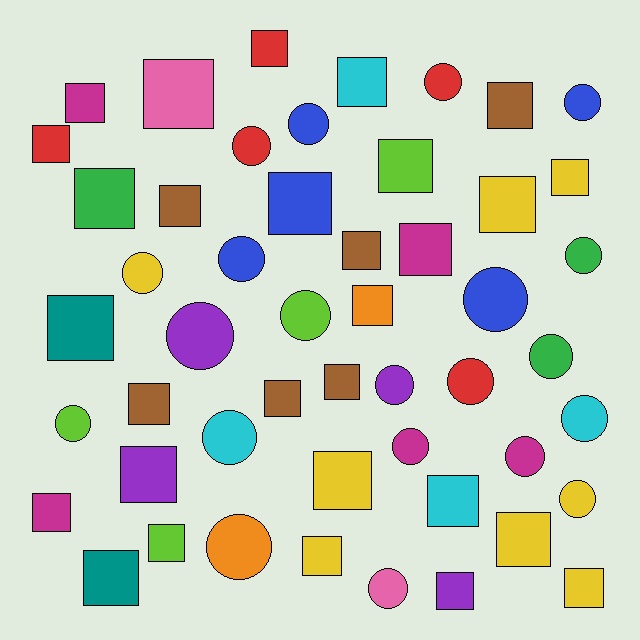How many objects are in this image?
There are 50 objects.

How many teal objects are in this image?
There are 2 teal objects.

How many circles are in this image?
There are 21 circles.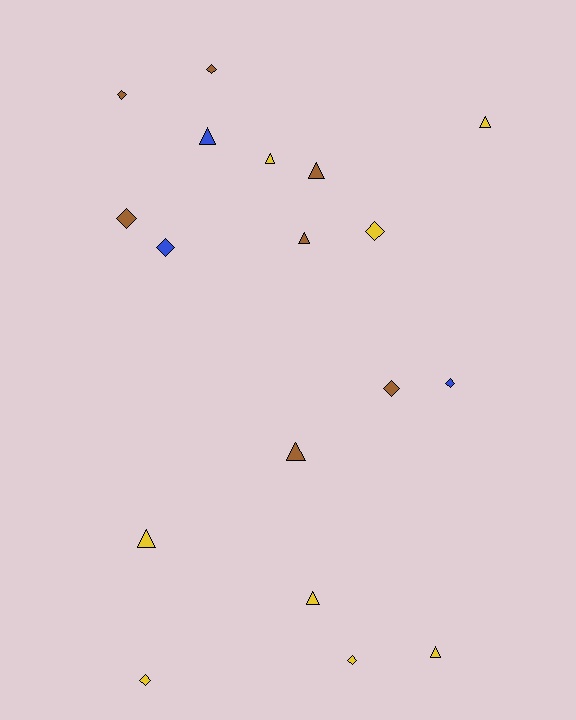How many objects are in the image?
There are 18 objects.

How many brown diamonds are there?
There are 4 brown diamonds.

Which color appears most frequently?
Yellow, with 8 objects.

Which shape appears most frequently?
Triangle, with 9 objects.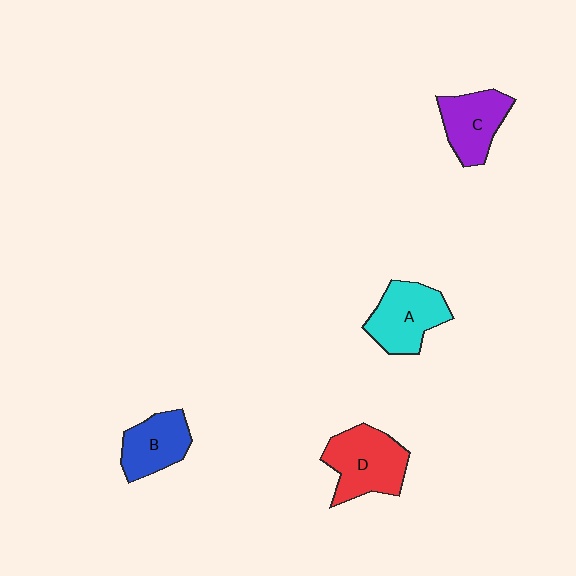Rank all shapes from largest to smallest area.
From largest to smallest: D (red), A (cyan), C (purple), B (blue).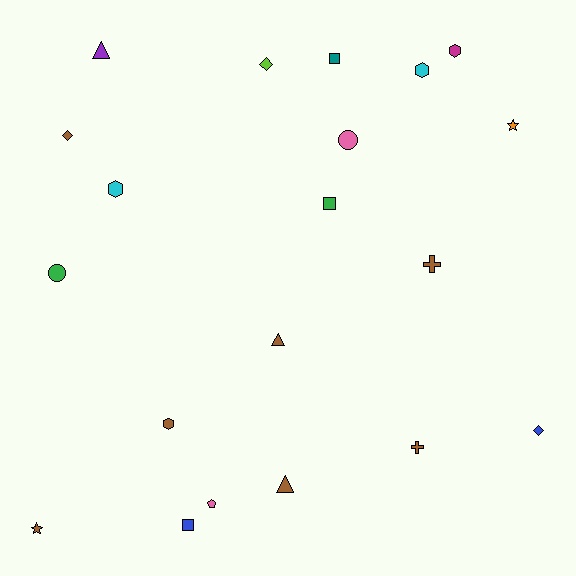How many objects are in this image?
There are 20 objects.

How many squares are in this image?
There are 3 squares.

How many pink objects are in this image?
There are 2 pink objects.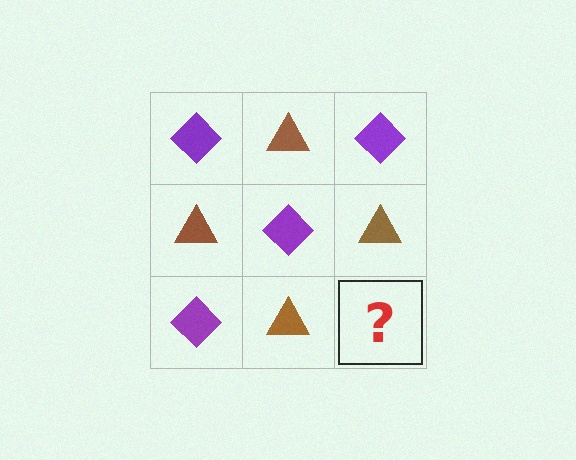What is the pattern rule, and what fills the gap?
The rule is that it alternates purple diamond and brown triangle in a checkerboard pattern. The gap should be filled with a purple diamond.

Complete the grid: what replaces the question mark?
The question mark should be replaced with a purple diamond.